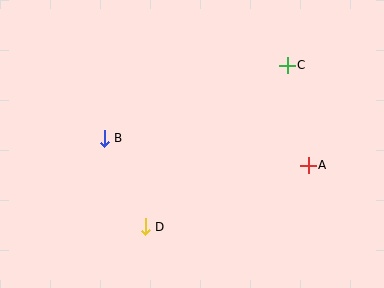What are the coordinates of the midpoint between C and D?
The midpoint between C and D is at (216, 146).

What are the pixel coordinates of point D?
Point D is at (145, 227).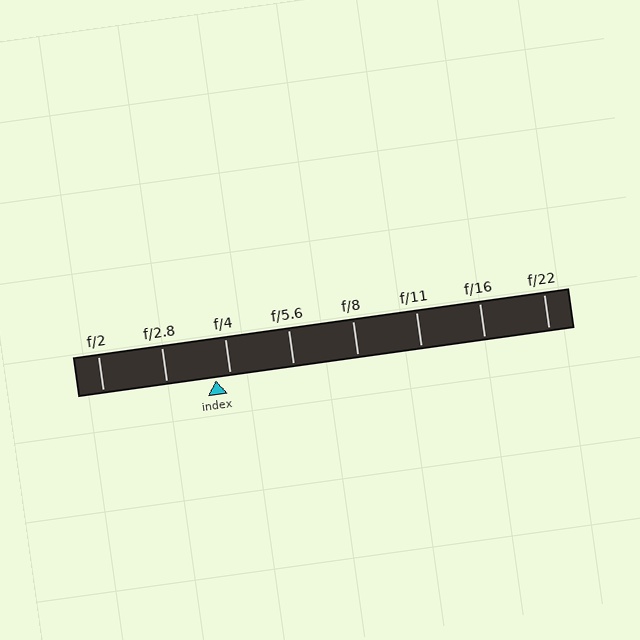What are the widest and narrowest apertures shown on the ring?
The widest aperture shown is f/2 and the narrowest is f/22.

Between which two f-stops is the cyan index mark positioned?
The index mark is between f/2.8 and f/4.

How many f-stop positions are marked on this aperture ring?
There are 8 f-stop positions marked.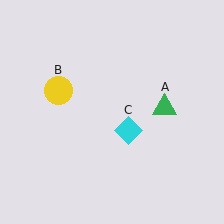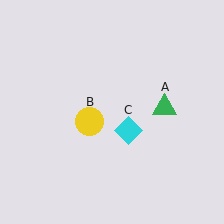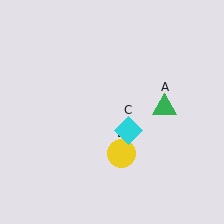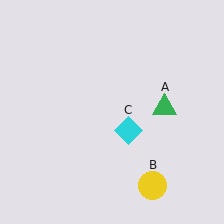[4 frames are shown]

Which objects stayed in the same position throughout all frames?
Green triangle (object A) and cyan diamond (object C) remained stationary.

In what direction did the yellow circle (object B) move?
The yellow circle (object B) moved down and to the right.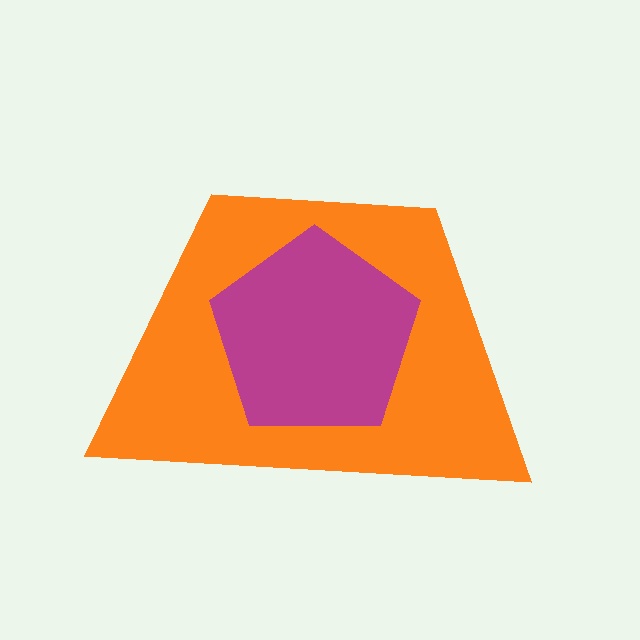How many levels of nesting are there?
2.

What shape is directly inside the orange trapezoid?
The magenta pentagon.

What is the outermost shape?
The orange trapezoid.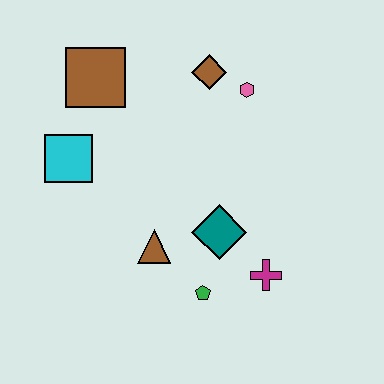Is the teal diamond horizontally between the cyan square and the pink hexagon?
Yes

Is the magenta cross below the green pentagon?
No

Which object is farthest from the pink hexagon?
The green pentagon is farthest from the pink hexagon.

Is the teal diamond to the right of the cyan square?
Yes